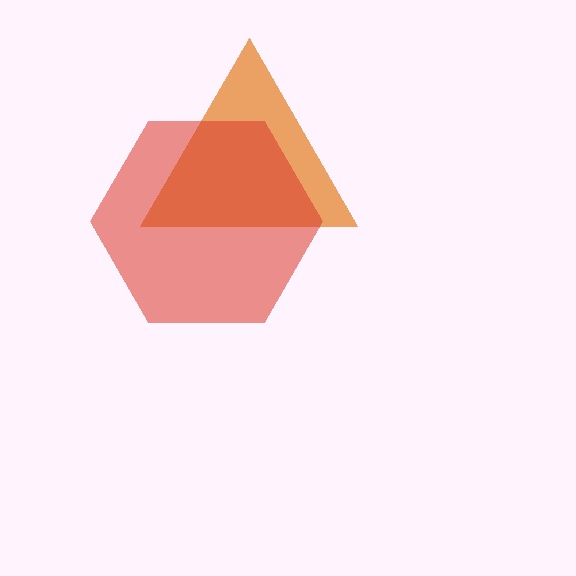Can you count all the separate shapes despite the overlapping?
Yes, there are 2 separate shapes.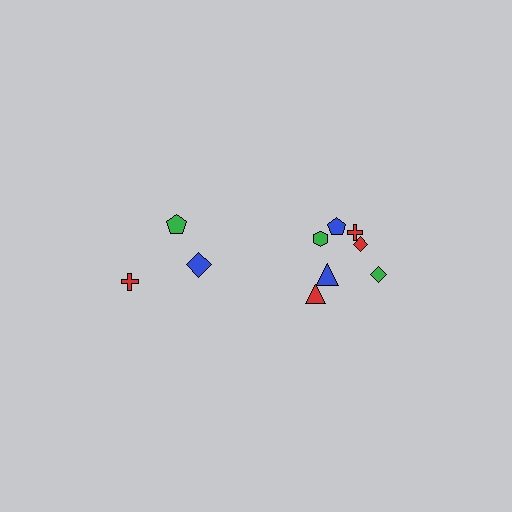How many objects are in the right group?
There are 7 objects.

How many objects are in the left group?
There are 3 objects.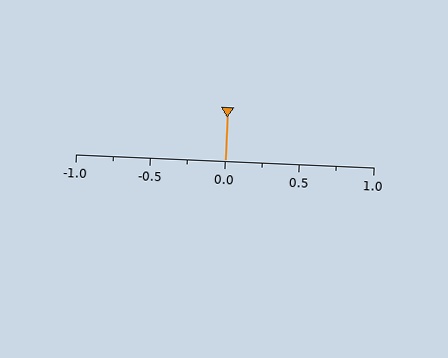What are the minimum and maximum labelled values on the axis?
The axis runs from -1.0 to 1.0.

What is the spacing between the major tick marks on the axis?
The major ticks are spaced 0.5 apart.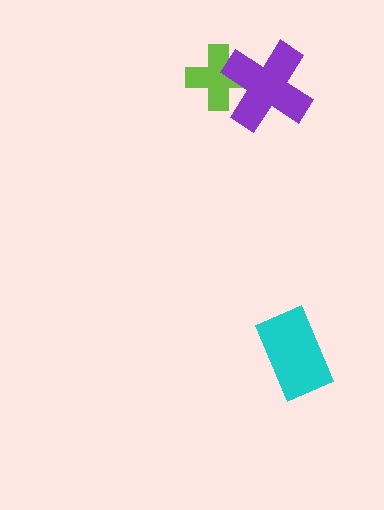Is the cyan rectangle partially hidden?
No, no other shape covers it.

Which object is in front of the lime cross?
The purple cross is in front of the lime cross.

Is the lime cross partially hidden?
Yes, it is partially covered by another shape.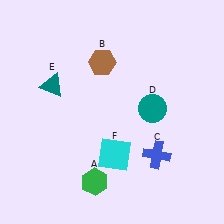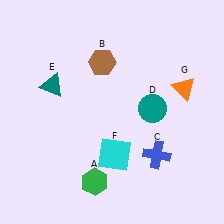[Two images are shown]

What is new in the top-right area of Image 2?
An orange triangle (G) was added in the top-right area of Image 2.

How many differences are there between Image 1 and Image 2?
There is 1 difference between the two images.